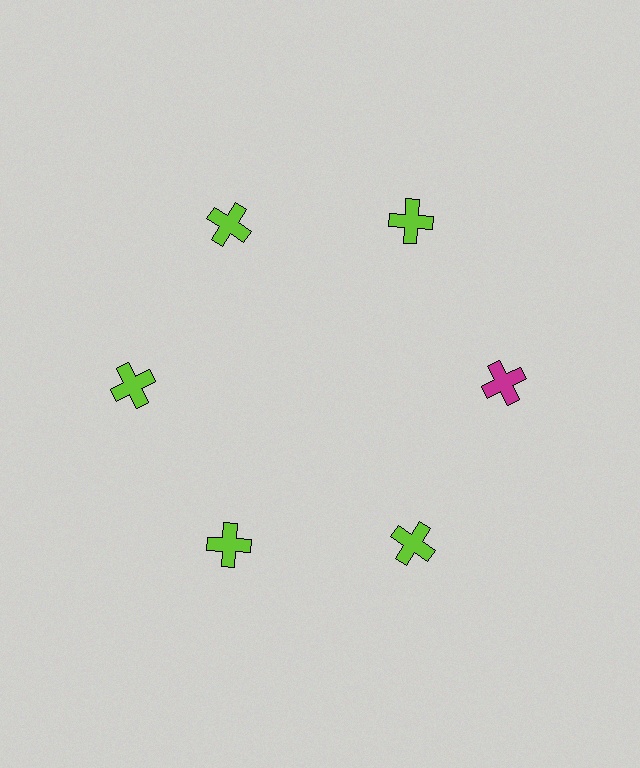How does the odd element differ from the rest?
It has a different color: magenta instead of lime.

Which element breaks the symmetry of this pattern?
The magenta cross at roughly the 3 o'clock position breaks the symmetry. All other shapes are lime crosses.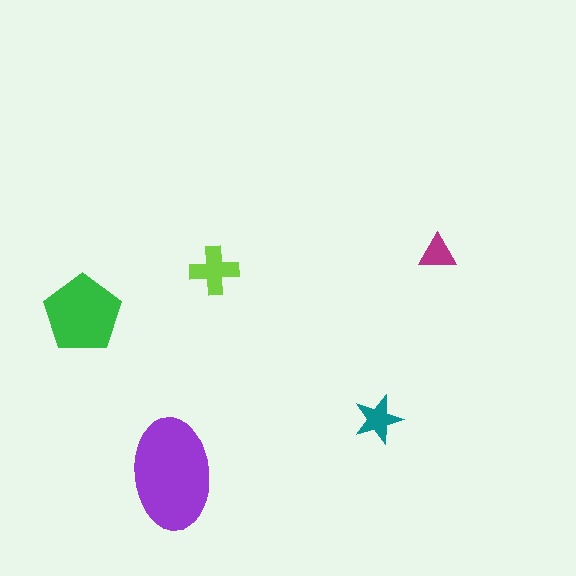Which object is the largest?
The purple ellipse.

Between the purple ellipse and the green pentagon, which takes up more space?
The purple ellipse.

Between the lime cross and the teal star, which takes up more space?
The lime cross.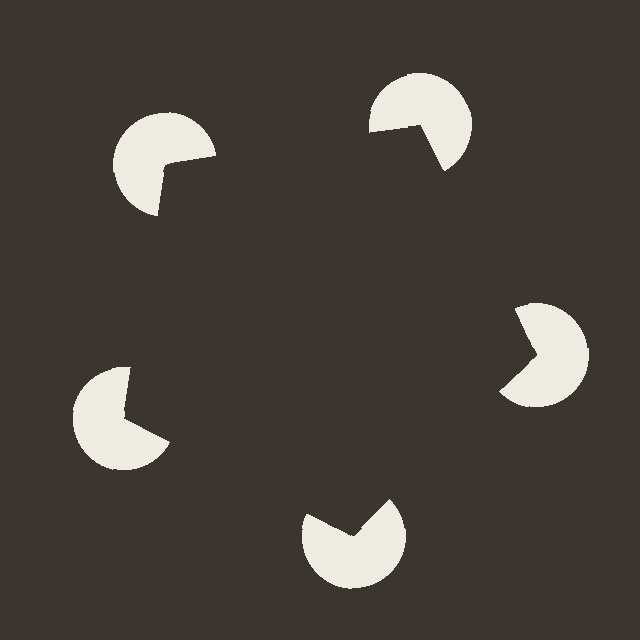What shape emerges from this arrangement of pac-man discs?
An illusory pentagon — its edges are inferred from the aligned wedge cuts in the pac-man discs, not physically drawn.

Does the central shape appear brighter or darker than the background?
It typically appears slightly darker than the background, even though no actual brightness change is drawn.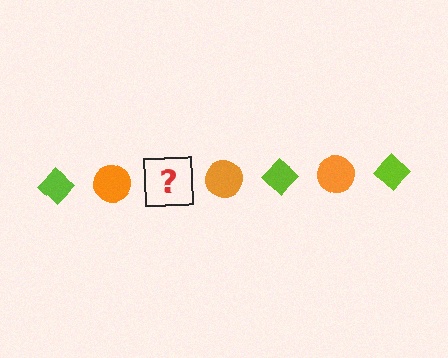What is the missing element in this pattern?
The missing element is a lime diamond.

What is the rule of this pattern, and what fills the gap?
The rule is that the pattern alternates between lime diamond and orange circle. The gap should be filled with a lime diamond.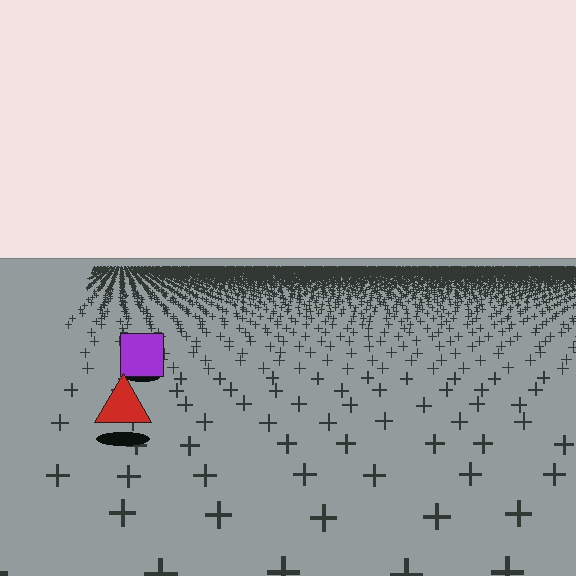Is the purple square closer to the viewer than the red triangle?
No. The red triangle is closer — you can tell from the texture gradient: the ground texture is coarser near it.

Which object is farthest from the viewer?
The purple square is farthest from the viewer. It appears smaller and the ground texture around it is denser.